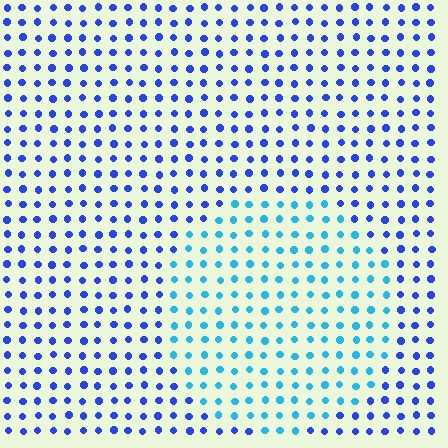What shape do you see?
I see a circle.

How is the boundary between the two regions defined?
The boundary is defined purely by a slight shift in hue (about 37 degrees). Spacing, size, and orientation are identical on both sides.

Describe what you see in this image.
The image is filled with small blue elements in a uniform arrangement. A circle-shaped region is visible where the elements are tinted to a slightly different hue, forming a subtle color boundary.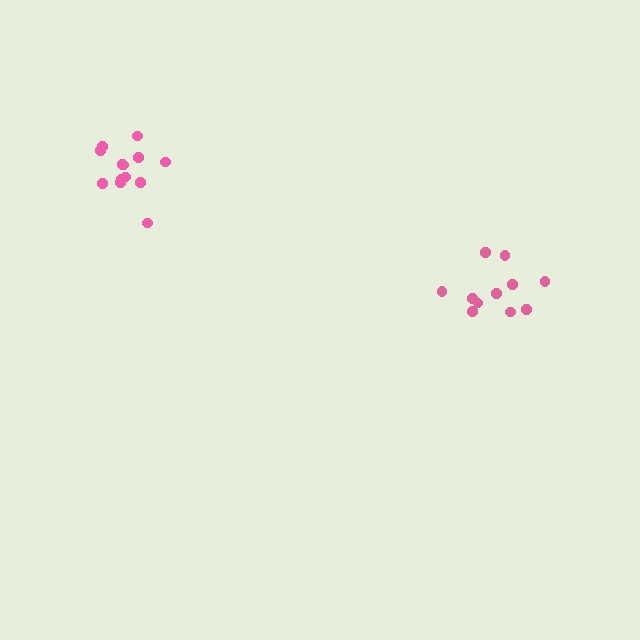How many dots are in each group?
Group 1: 11 dots, Group 2: 13 dots (24 total).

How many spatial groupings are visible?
There are 2 spatial groupings.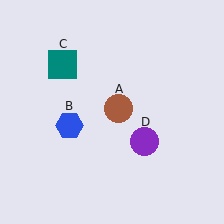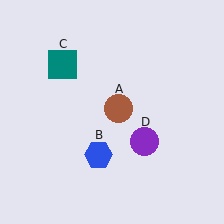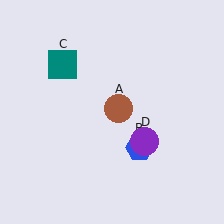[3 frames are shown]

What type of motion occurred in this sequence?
The blue hexagon (object B) rotated counterclockwise around the center of the scene.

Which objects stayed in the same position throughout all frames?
Brown circle (object A) and teal square (object C) and purple circle (object D) remained stationary.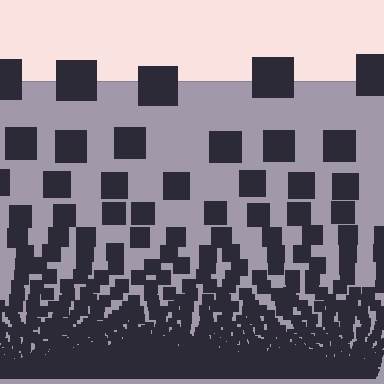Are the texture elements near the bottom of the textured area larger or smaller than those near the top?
Smaller. The gradient is inverted — elements near the bottom are smaller and denser.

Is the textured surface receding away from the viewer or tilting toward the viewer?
The surface appears to tilt toward the viewer. Texture elements get larger and sparser toward the top.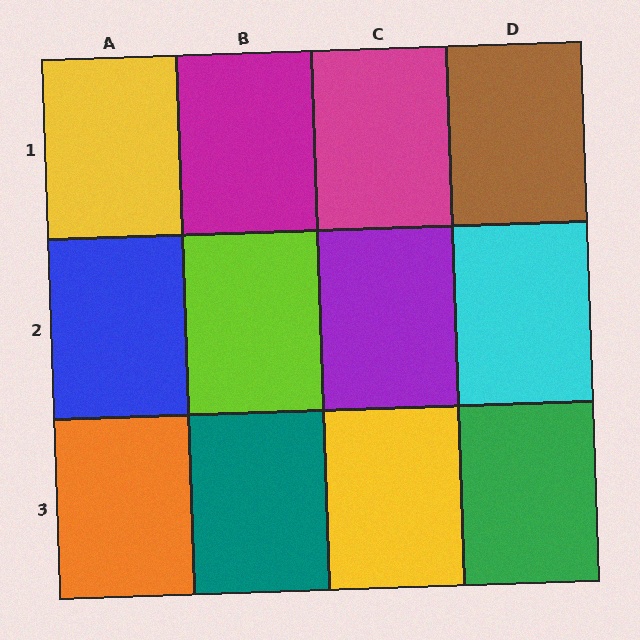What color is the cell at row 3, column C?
Yellow.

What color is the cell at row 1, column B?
Magenta.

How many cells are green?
1 cell is green.